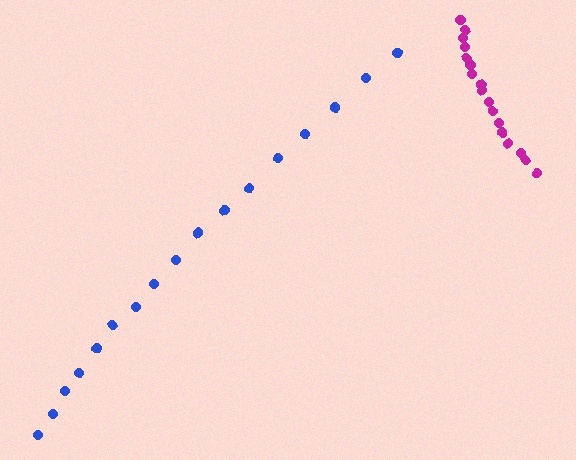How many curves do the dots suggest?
There are 2 distinct paths.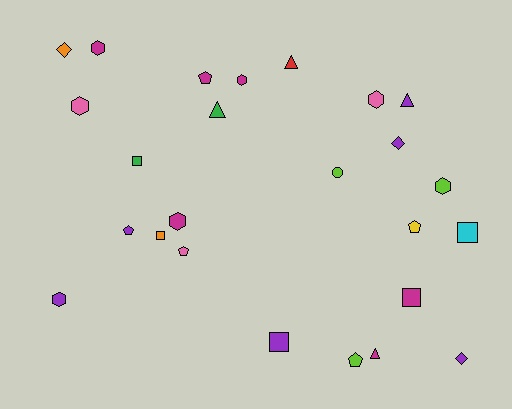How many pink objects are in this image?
There are 3 pink objects.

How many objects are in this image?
There are 25 objects.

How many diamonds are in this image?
There are 3 diamonds.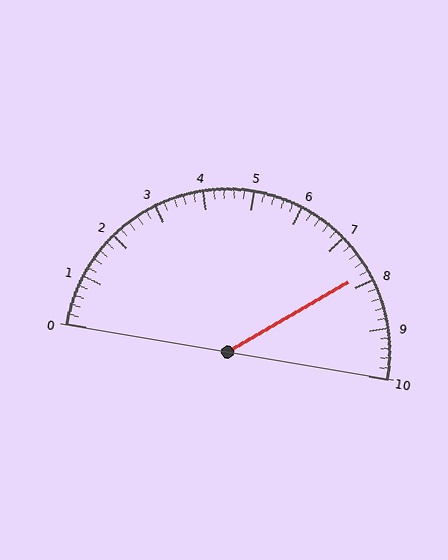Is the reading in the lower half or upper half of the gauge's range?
The reading is in the upper half of the range (0 to 10).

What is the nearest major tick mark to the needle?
The nearest major tick mark is 8.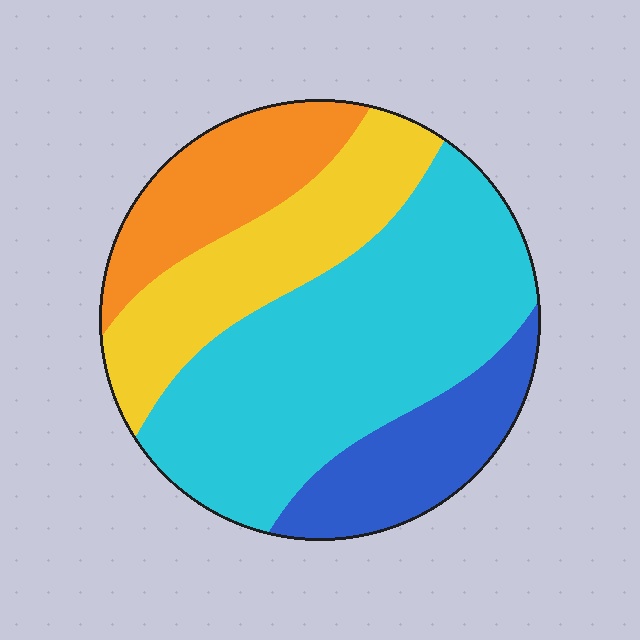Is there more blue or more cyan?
Cyan.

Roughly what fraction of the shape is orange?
Orange covers around 15% of the shape.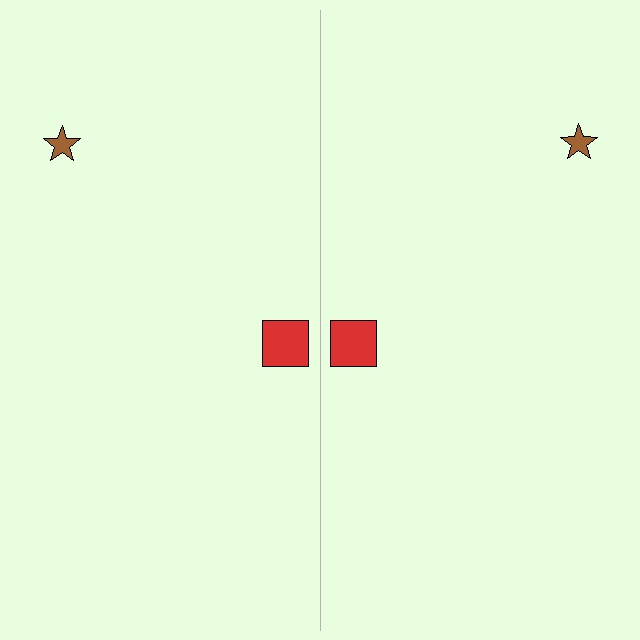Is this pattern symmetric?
Yes, this pattern has bilateral (reflection) symmetry.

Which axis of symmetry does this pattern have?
The pattern has a vertical axis of symmetry running through the center of the image.